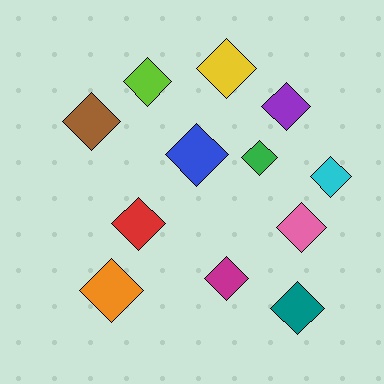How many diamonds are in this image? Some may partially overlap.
There are 12 diamonds.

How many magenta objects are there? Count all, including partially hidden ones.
There is 1 magenta object.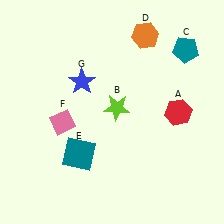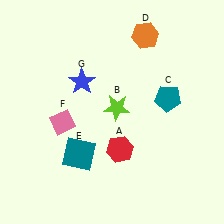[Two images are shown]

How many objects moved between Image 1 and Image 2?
2 objects moved between the two images.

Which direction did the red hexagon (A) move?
The red hexagon (A) moved left.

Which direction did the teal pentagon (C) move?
The teal pentagon (C) moved down.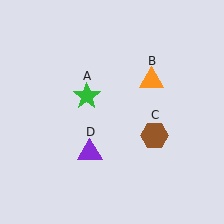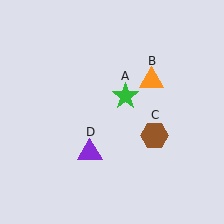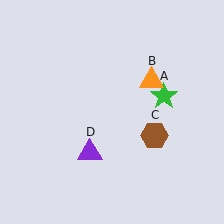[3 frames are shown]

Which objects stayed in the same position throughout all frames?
Orange triangle (object B) and brown hexagon (object C) and purple triangle (object D) remained stationary.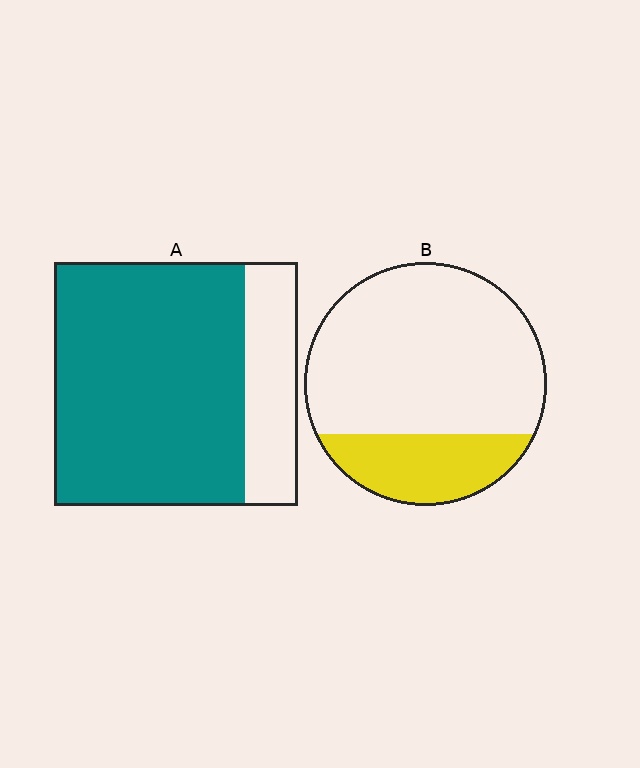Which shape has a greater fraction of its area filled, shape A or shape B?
Shape A.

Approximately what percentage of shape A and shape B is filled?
A is approximately 80% and B is approximately 25%.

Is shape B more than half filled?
No.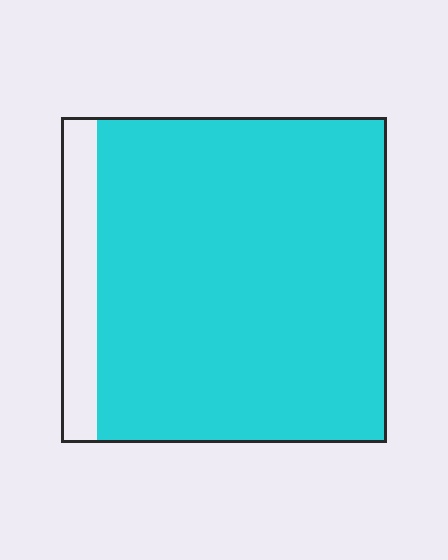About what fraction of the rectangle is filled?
About nine tenths (9/10).